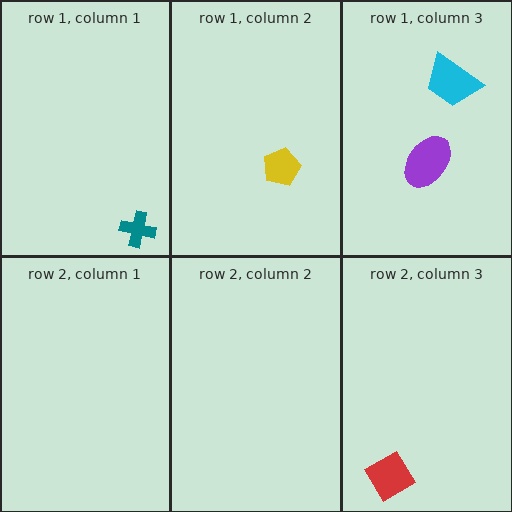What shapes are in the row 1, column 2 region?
The yellow pentagon.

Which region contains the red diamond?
The row 2, column 3 region.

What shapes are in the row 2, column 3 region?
The red diamond.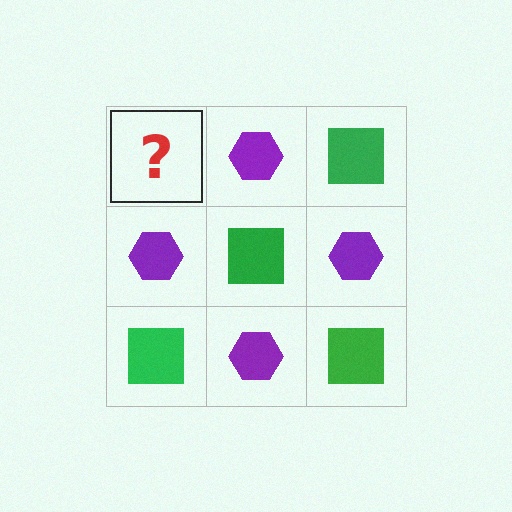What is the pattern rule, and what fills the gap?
The rule is that it alternates green square and purple hexagon in a checkerboard pattern. The gap should be filled with a green square.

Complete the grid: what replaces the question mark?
The question mark should be replaced with a green square.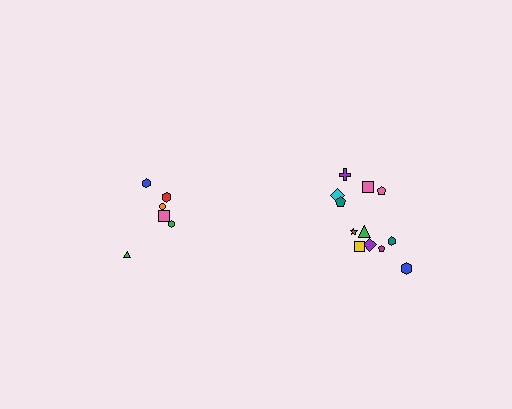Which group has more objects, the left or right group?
The right group.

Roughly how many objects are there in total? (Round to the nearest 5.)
Roughly 20 objects in total.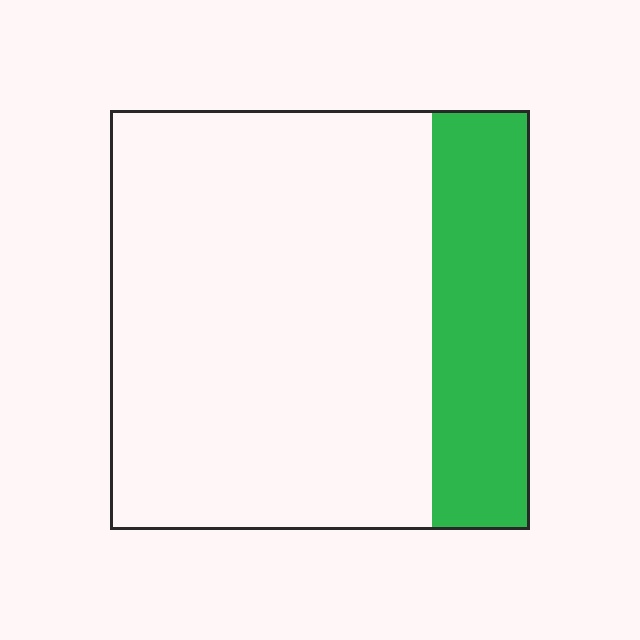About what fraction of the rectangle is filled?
About one quarter (1/4).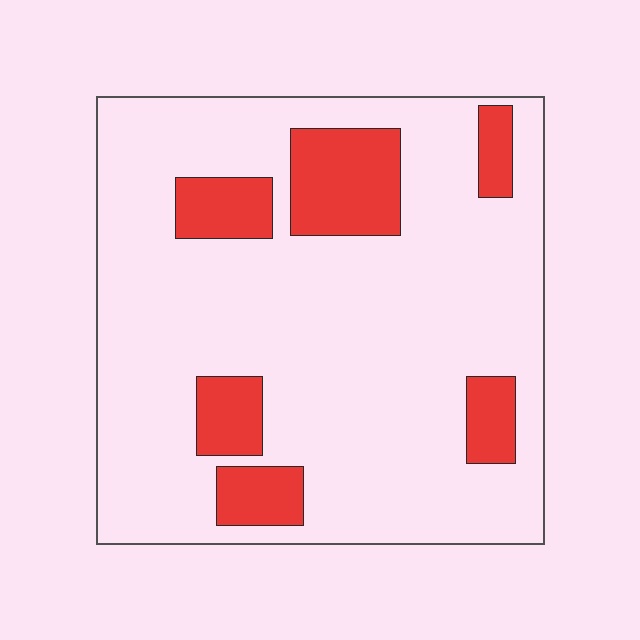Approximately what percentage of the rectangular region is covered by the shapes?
Approximately 20%.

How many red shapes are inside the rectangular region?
6.